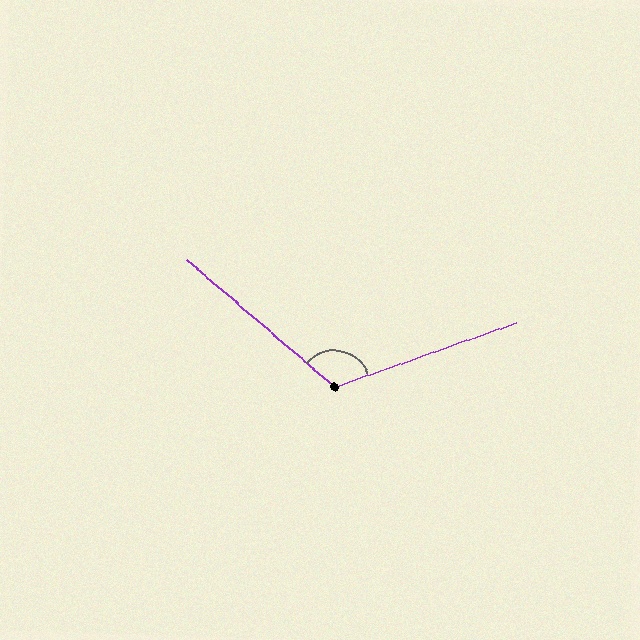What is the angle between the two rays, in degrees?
Approximately 120 degrees.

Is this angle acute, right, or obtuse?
It is obtuse.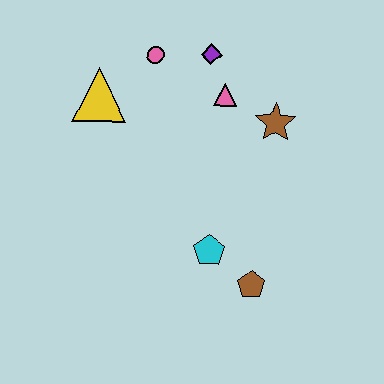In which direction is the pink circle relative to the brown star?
The pink circle is to the left of the brown star.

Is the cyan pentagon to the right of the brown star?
No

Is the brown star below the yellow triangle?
Yes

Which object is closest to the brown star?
The pink triangle is closest to the brown star.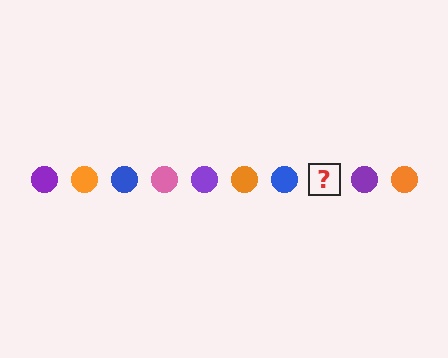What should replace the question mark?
The question mark should be replaced with a pink circle.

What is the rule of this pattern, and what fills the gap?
The rule is that the pattern cycles through purple, orange, blue, pink circles. The gap should be filled with a pink circle.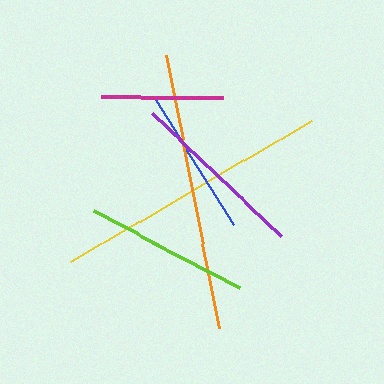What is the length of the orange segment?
The orange segment is approximately 279 pixels long.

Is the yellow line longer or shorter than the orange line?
The orange line is longer than the yellow line.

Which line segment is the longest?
The orange line is the longest at approximately 279 pixels.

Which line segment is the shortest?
The magenta line is the shortest at approximately 122 pixels.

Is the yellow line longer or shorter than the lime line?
The yellow line is longer than the lime line.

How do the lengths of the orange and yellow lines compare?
The orange and yellow lines are approximately the same length.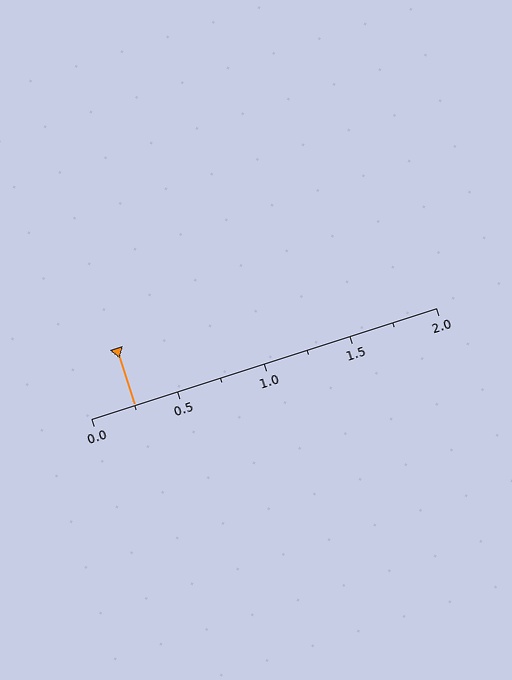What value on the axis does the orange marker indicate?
The marker indicates approximately 0.25.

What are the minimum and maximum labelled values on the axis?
The axis runs from 0.0 to 2.0.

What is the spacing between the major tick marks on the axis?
The major ticks are spaced 0.5 apart.